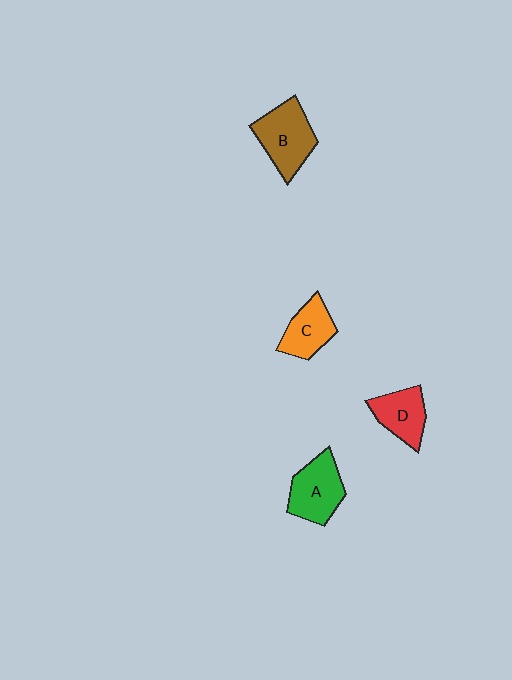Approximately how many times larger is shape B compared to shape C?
Approximately 1.4 times.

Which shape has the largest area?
Shape B (brown).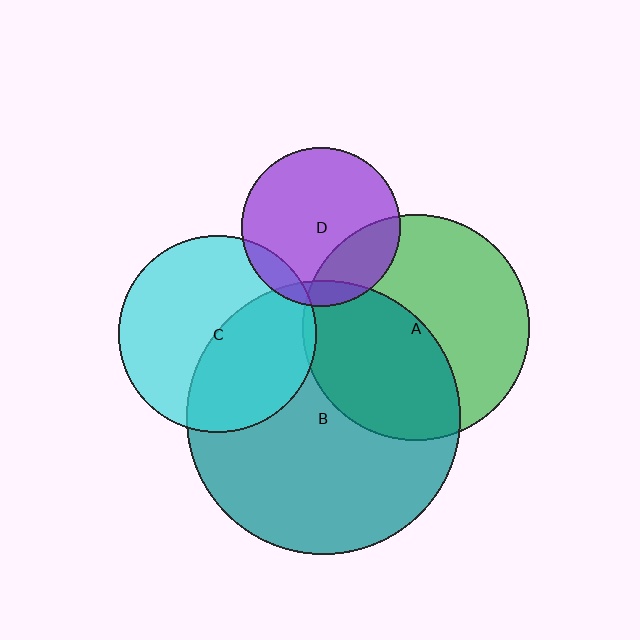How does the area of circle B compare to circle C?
Approximately 1.9 times.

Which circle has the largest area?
Circle B (teal).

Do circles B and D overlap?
Yes.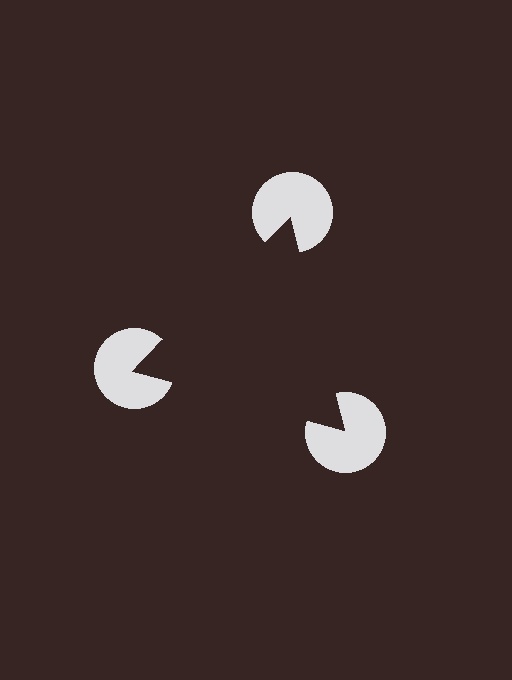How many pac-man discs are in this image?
There are 3 — one at each vertex of the illusory triangle.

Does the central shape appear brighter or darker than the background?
It typically appears slightly darker than the background, even though no actual brightness change is drawn.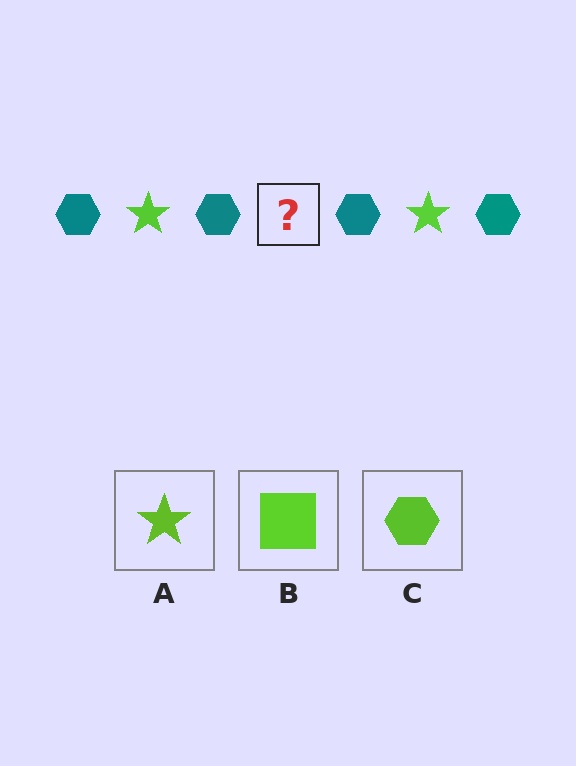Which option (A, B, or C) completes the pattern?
A.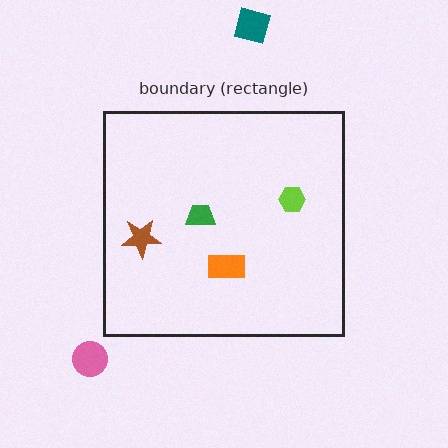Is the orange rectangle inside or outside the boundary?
Inside.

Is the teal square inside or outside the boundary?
Outside.